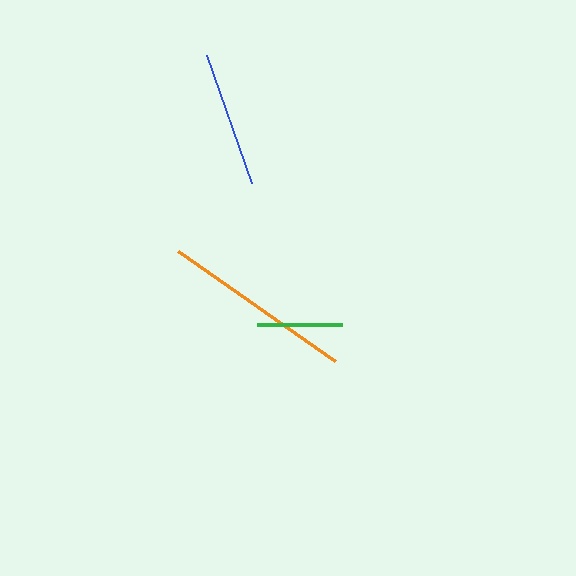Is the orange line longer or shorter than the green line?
The orange line is longer than the green line.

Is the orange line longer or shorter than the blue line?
The orange line is longer than the blue line.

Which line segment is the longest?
The orange line is the longest at approximately 192 pixels.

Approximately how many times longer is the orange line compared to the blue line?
The orange line is approximately 1.4 times the length of the blue line.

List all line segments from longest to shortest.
From longest to shortest: orange, blue, green.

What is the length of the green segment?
The green segment is approximately 85 pixels long.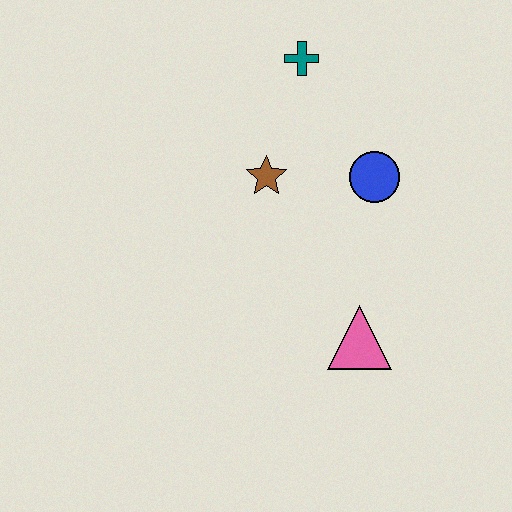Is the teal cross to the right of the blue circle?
No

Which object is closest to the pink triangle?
The blue circle is closest to the pink triangle.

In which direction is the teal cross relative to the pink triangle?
The teal cross is above the pink triangle.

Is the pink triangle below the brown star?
Yes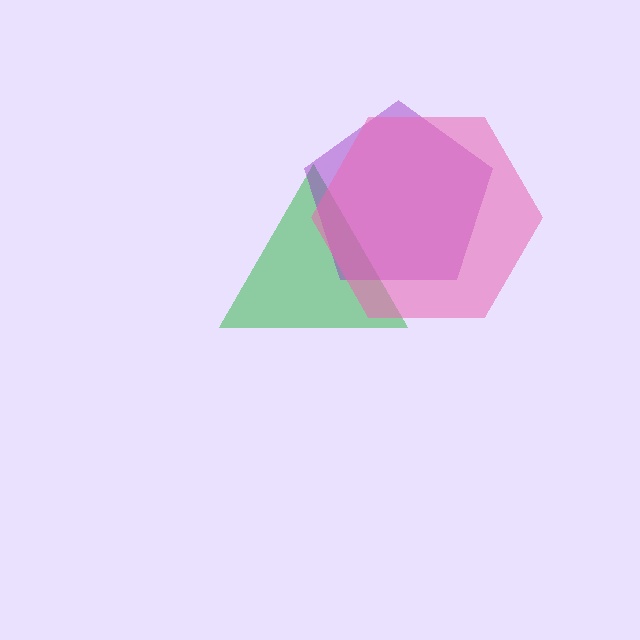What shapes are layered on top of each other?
The layered shapes are: a green triangle, a purple pentagon, a pink hexagon.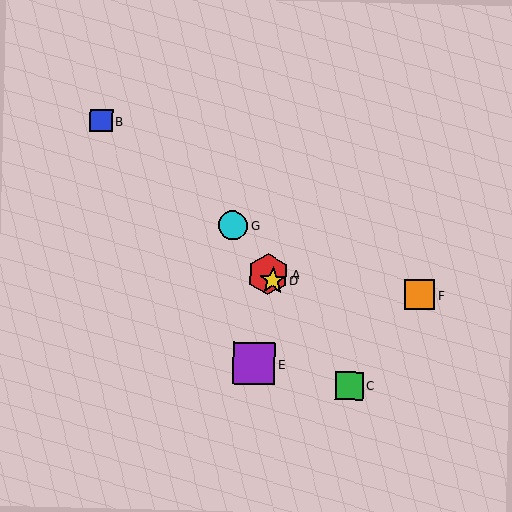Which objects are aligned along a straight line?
Objects A, C, D, G are aligned along a straight line.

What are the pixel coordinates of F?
Object F is at (420, 295).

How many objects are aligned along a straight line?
4 objects (A, C, D, G) are aligned along a straight line.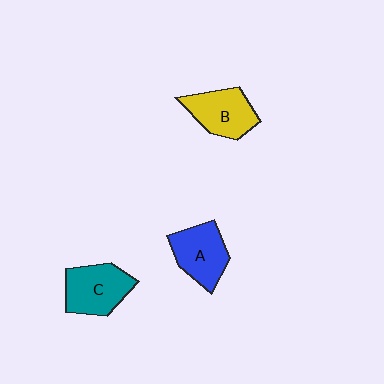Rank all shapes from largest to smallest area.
From largest to smallest: C (teal), A (blue), B (yellow).